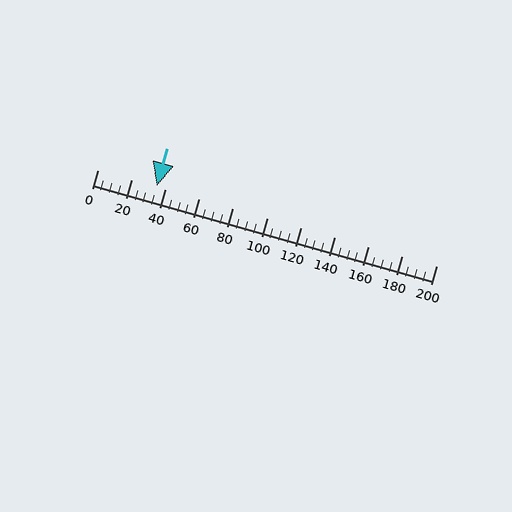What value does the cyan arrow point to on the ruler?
The cyan arrow points to approximately 35.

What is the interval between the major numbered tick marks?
The major tick marks are spaced 20 units apart.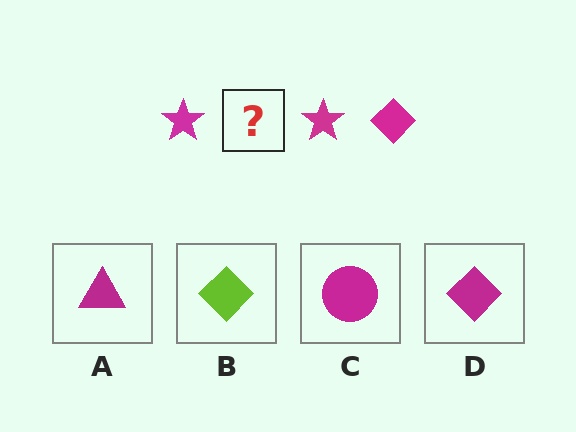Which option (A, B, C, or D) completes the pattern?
D.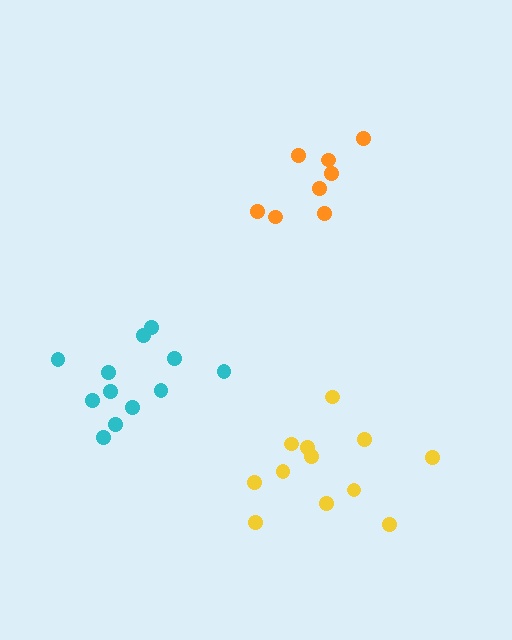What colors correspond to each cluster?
The clusters are colored: orange, yellow, cyan.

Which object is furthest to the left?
The cyan cluster is leftmost.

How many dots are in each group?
Group 1: 8 dots, Group 2: 12 dots, Group 3: 12 dots (32 total).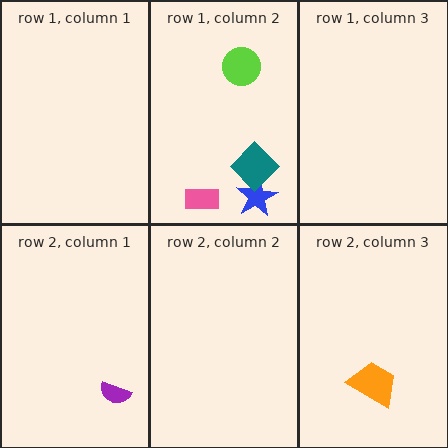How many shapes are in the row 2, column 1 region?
1.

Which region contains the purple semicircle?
The row 2, column 1 region.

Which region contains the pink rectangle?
The row 1, column 2 region.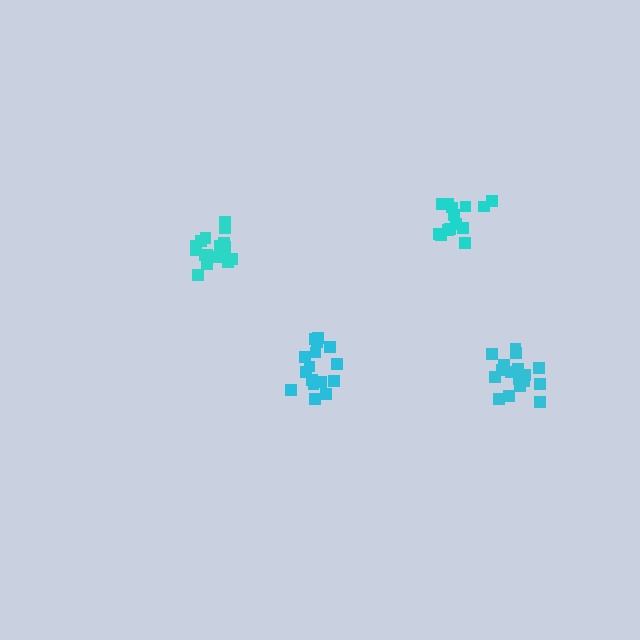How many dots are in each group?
Group 1: 17 dots, Group 2: 14 dots, Group 3: 16 dots, Group 4: 17 dots (64 total).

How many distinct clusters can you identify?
There are 4 distinct clusters.